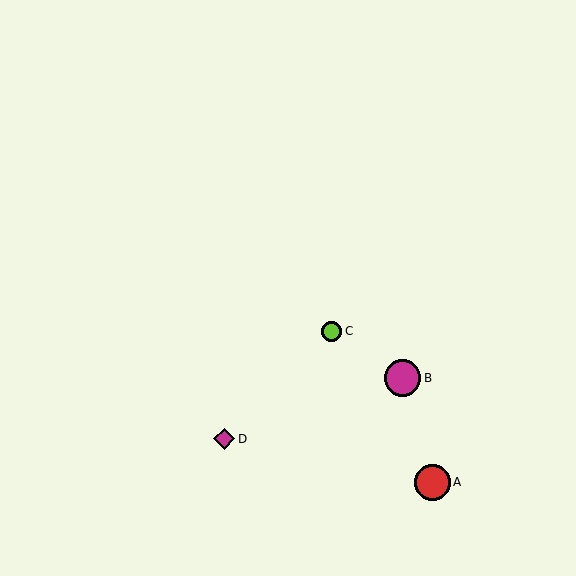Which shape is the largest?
The magenta circle (labeled B) is the largest.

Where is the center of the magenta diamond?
The center of the magenta diamond is at (224, 439).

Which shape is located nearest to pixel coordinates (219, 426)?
The magenta diamond (labeled D) at (224, 439) is nearest to that location.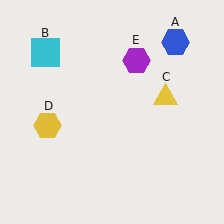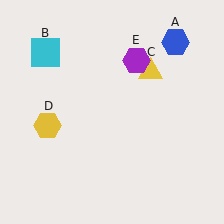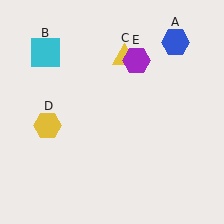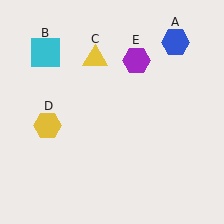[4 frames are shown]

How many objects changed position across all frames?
1 object changed position: yellow triangle (object C).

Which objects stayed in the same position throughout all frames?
Blue hexagon (object A) and cyan square (object B) and yellow hexagon (object D) and purple hexagon (object E) remained stationary.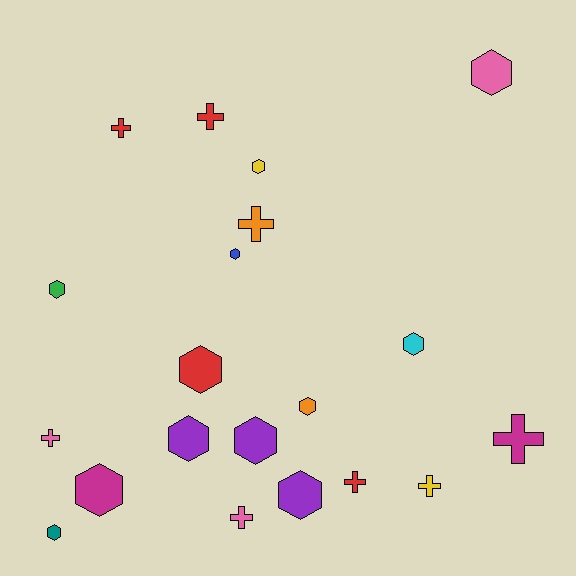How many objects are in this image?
There are 20 objects.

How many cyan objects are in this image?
There is 1 cyan object.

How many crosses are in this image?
There are 8 crosses.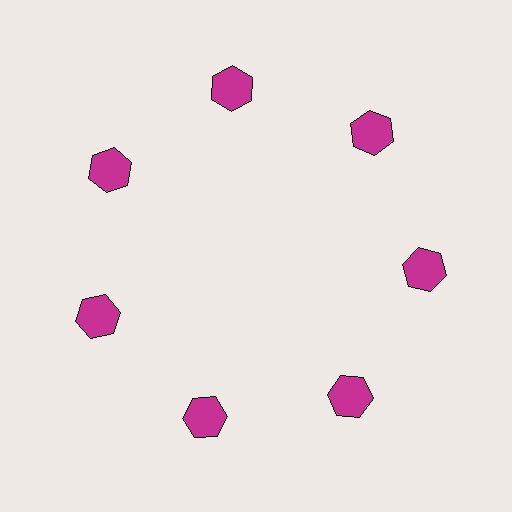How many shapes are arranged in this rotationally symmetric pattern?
There are 7 shapes, arranged in 7 groups of 1.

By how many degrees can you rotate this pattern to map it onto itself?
The pattern maps onto itself every 51 degrees of rotation.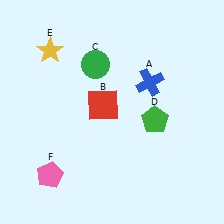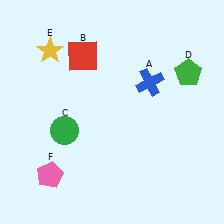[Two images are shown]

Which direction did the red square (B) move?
The red square (B) moved up.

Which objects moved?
The objects that moved are: the red square (B), the green circle (C), the green pentagon (D).